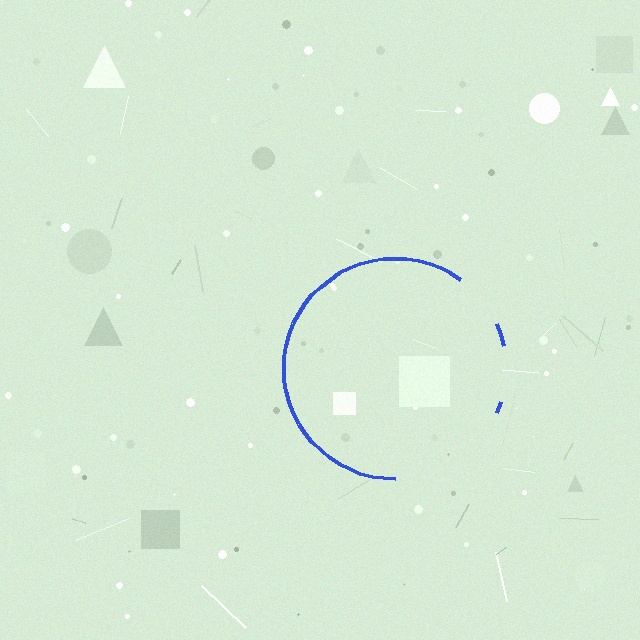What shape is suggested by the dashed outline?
The dashed outline suggests a circle.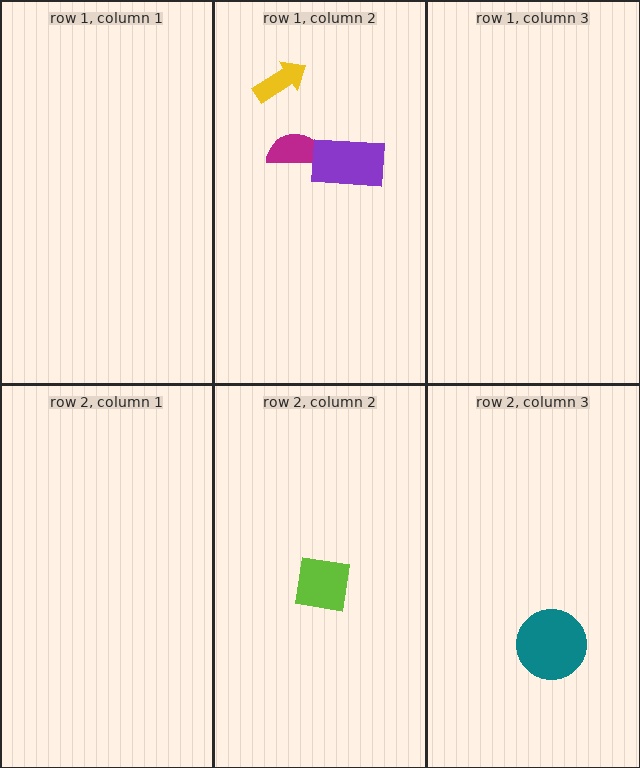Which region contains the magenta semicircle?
The row 1, column 2 region.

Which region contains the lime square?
The row 2, column 2 region.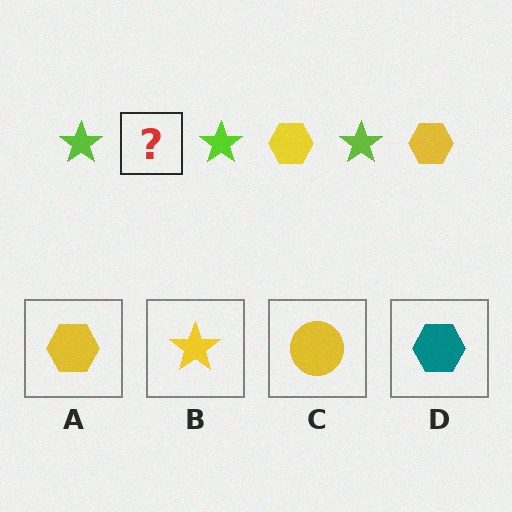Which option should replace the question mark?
Option A.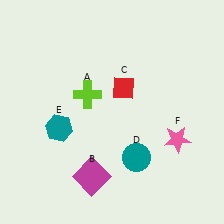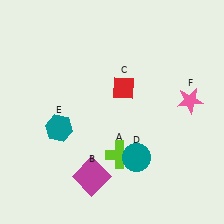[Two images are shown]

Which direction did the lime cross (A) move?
The lime cross (A) moved down.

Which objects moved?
The objects that moved are: the lime cross (A), the pink star (F).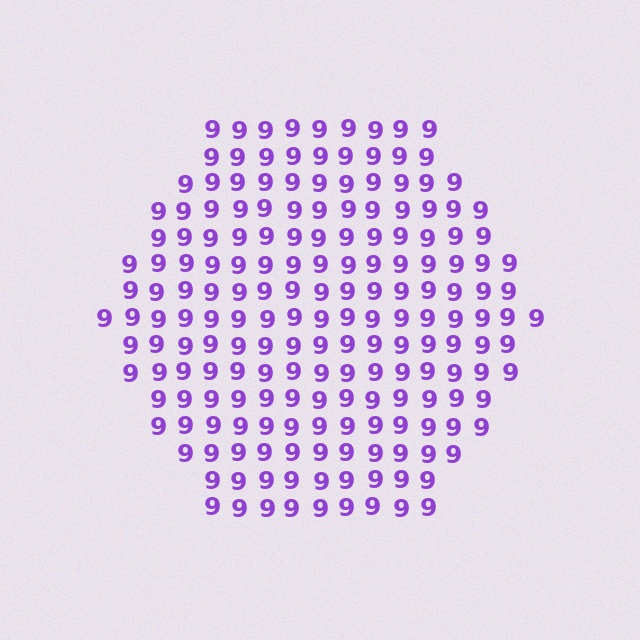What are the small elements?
The small elements are digit 9's.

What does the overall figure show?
The overall figure shows a hexagon.